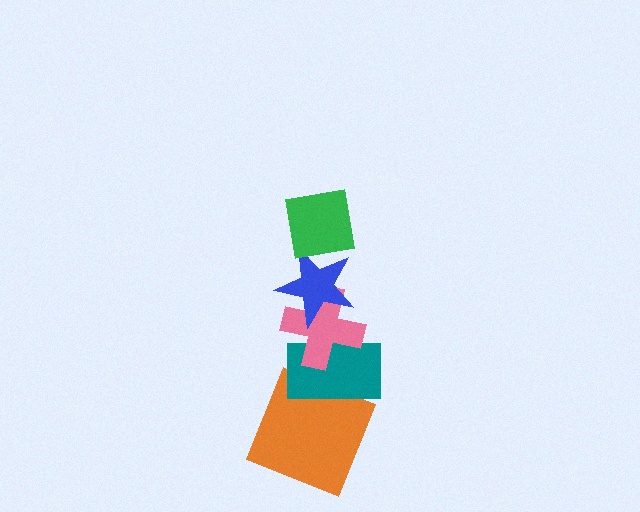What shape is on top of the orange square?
The teal rectangle is on top of the orange square.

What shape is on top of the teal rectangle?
The pink cross is on top of the teal rectangle.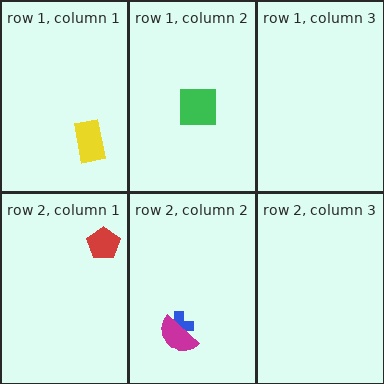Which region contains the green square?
The row 1, column 2 region.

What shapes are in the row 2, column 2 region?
The blue cross, the magenta semicircle.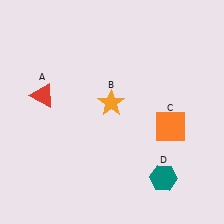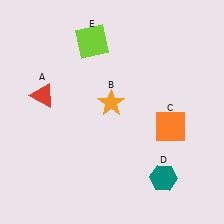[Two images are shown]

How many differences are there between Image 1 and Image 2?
There is 1 difference between the two images.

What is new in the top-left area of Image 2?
A lime square (E) was added in the top-left area of Image 2.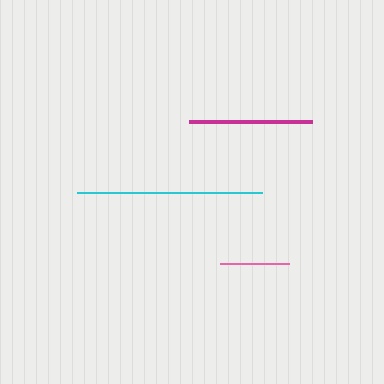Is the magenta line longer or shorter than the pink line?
The magenta line is longer than the pink line.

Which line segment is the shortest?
The pink line is the shortest at approximately 69 pixels.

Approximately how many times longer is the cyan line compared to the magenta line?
The cyan line is approximately 1.5 times the length of the magenta line.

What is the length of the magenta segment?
The magenta segment is approximately 123 pixels long.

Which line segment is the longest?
The cyan line is the longest at approximately 185 pixels.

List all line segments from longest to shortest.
From longest to shortest: cyan, magenta, pink.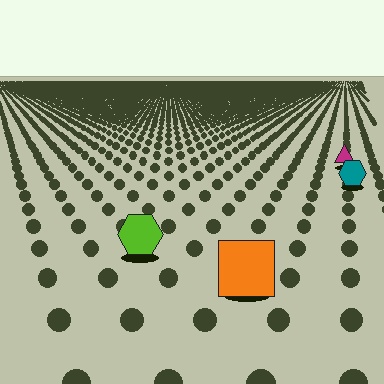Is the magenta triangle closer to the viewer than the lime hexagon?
No. The lime hexagon is closer — you can tell from the texture gradient: the ground texture is coarser near it.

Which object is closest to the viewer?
The orange square is closest. The texture marks near it are larger and more spread out.